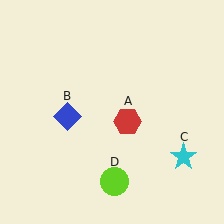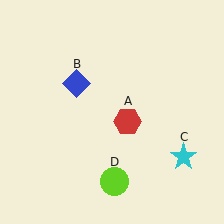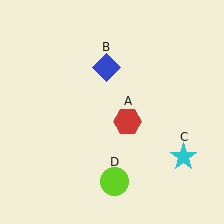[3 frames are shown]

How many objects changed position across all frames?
1 object changed position: blue diamond (object B).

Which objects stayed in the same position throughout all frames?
Red hexagon (object A) and cyan star (object C) and lime circle (object D) remained stationary.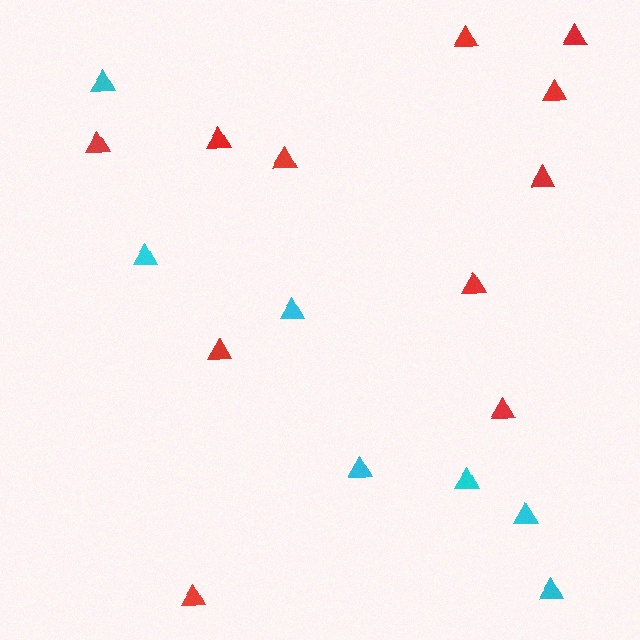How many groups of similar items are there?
There are 2 groups: one group of cyan triangles (7) and one group of red triangles (11).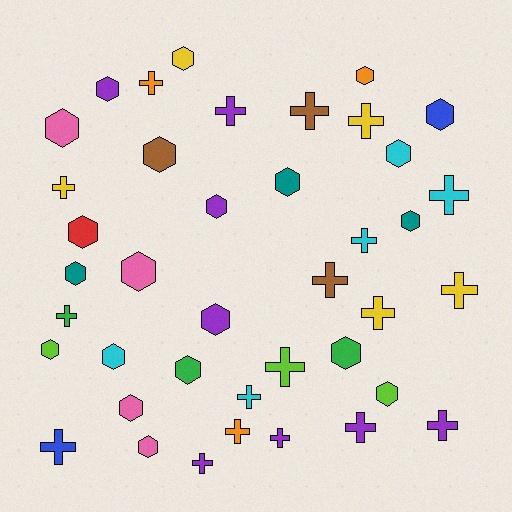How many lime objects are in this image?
There are 3 lime objects.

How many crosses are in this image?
There are 19 crosses.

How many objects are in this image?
There are 40 objects.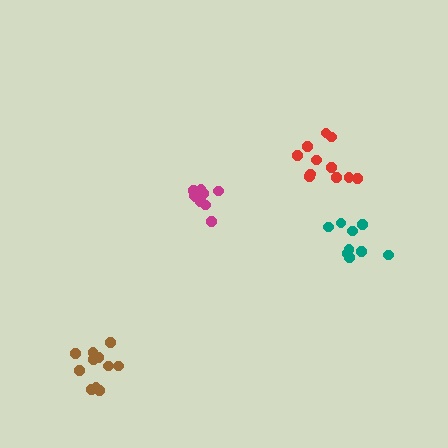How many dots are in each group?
Group 1: 11 dots, Group 2: 12 dots, Group 3: 9 dots, Group 4: 11 dots (43 total).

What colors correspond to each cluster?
The clusters are colored: red, magenta, teal, brown.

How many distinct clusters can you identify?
There are 4 distinct clusters.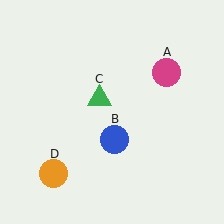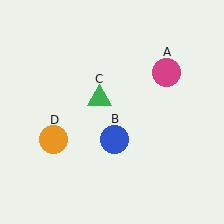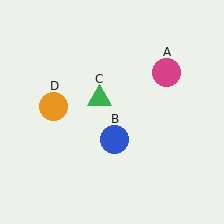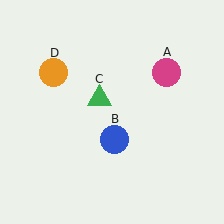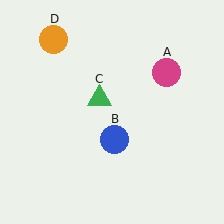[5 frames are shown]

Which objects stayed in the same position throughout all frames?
Magenta circle (object A) and blue circle (object B) and green triangle (object C) remained stationary.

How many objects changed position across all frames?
1 object changed position: orange circle (object D).